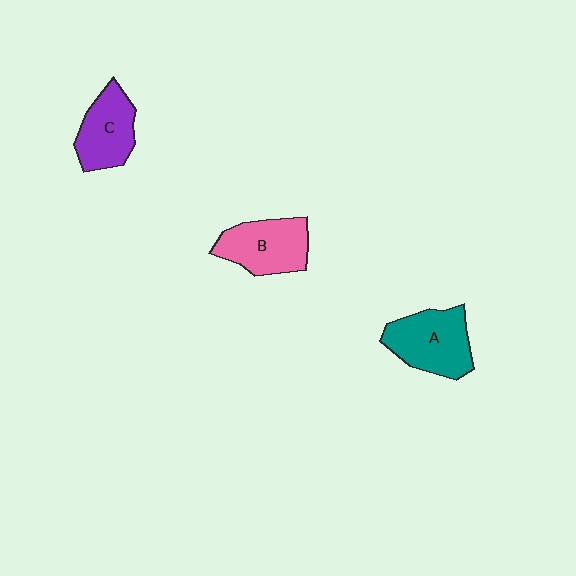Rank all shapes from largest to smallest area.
From largest to smallest: A (teal), B (pink), C (purple).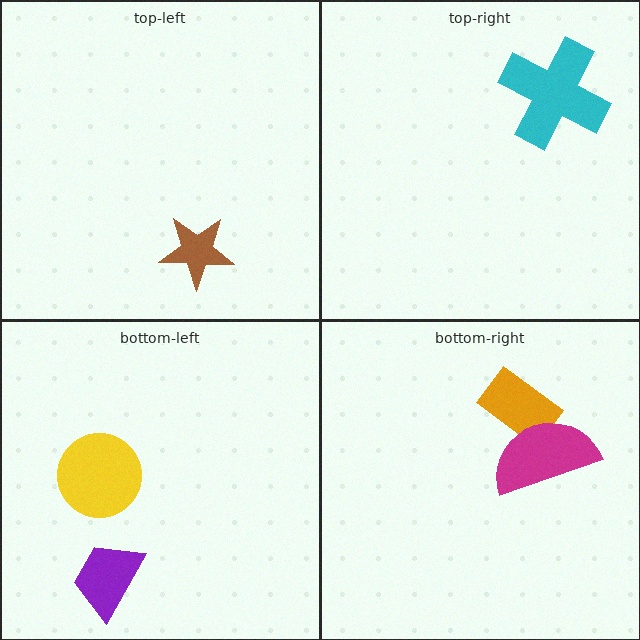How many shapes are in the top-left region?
1.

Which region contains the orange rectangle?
The bottom-right region.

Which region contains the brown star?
The top-left region.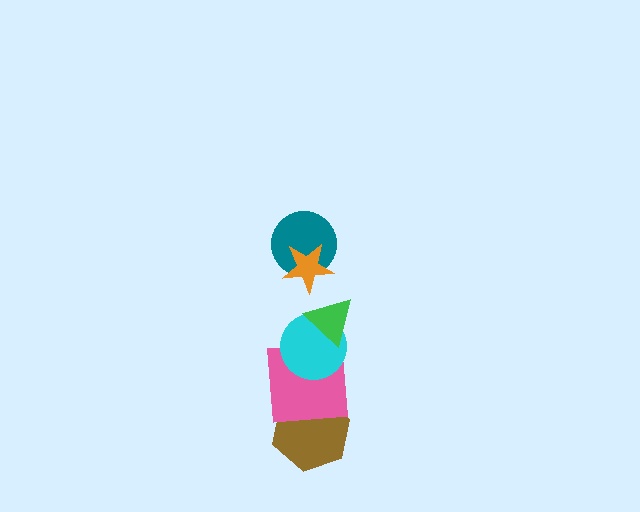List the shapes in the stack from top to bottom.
From top to bottom: the orange star, the teal circle, the green triangle, the cyan circle, the pink square, the brown hexagon.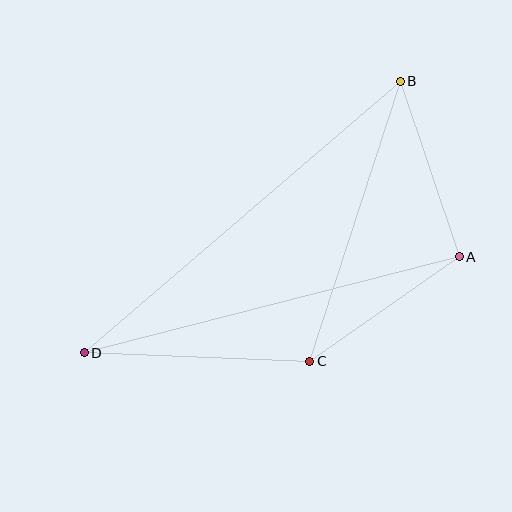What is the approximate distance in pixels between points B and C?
The distance between B and C is approximately 294 pixels.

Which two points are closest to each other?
Points A and C are closest to each other.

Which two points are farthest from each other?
Points B and D are farthest from each other.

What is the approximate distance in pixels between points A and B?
The distance between A and B is approximately 185 pixels.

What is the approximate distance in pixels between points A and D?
The distance between A and D is approximately 387 pixels.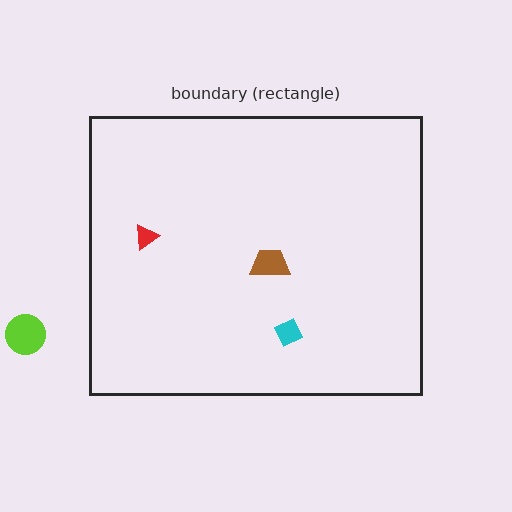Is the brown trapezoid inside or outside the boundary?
Inside.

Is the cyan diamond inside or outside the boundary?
Inside.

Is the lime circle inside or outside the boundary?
Outside.